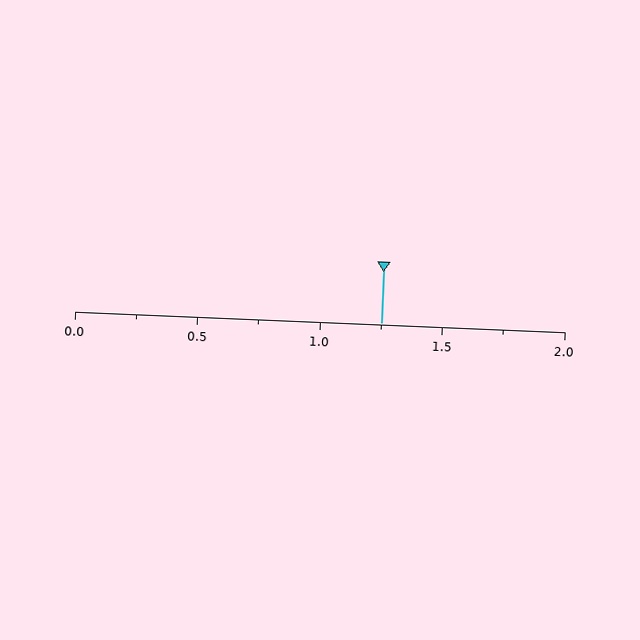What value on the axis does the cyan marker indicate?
The marker indicates approximately 1.25.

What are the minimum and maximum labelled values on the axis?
The axis runs from 0.0 to 2.0.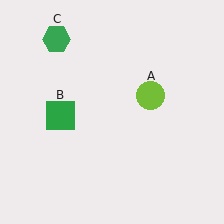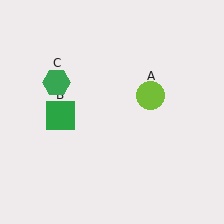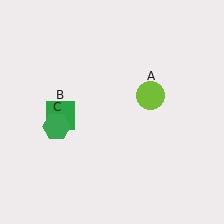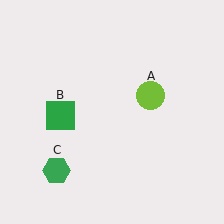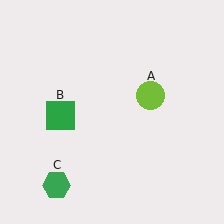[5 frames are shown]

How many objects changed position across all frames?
1 object changed position: green hexagon (object C).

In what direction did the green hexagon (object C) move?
The green hexagon (object C) moved down.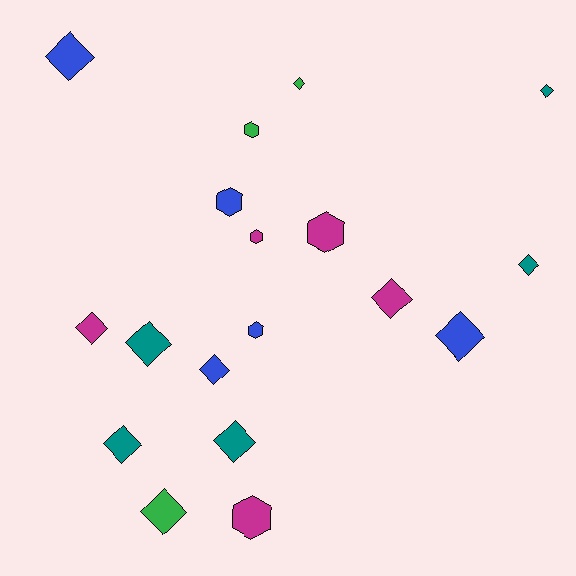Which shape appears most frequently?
Diamond, with 12 objects.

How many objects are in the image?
There are 18 objects.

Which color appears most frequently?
Magenta, with 5 objects.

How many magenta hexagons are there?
There are 3 magenta hexagons.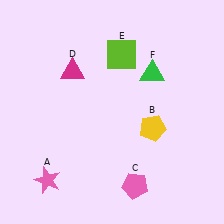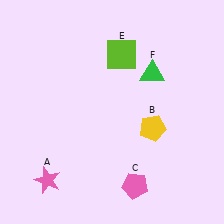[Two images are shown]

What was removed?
The magenta triangle (D) was removed in Image 2.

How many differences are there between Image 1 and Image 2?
There is 1 difference between the two images.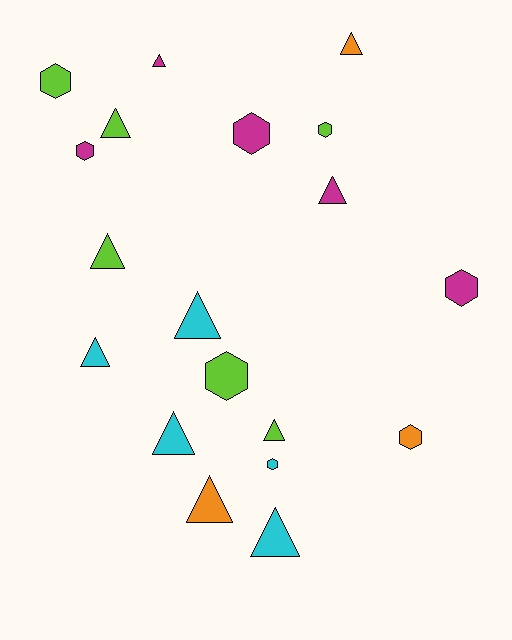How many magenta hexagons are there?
There are 3 magenta hexagons.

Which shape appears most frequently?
Triangle, with 11 objects.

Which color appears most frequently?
Lime, with 6 objects.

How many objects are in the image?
There are 19 objects.